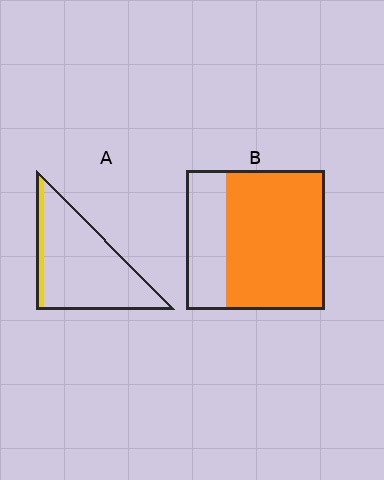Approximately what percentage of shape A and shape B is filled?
A is approximately 10% and B is approximately 70%.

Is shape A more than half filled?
No.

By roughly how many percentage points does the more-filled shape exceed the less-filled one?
By roughly 60 percentage points (B over A).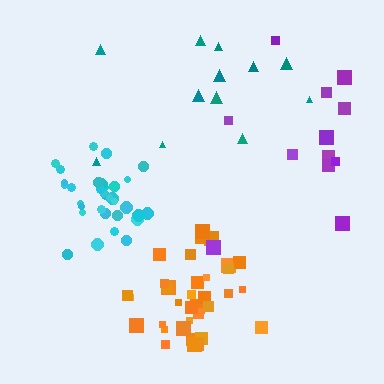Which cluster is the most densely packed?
Cyan.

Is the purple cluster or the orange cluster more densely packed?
Orange.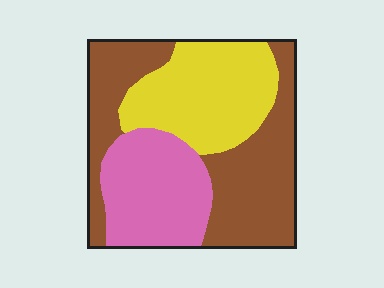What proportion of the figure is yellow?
Yellow takes up about one third (1/3) of the figure.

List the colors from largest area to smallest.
From largest to smallest: brown, yellow, pink.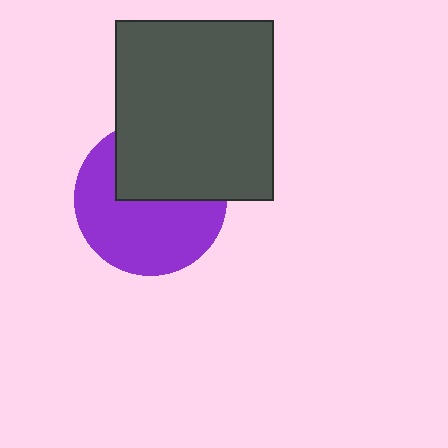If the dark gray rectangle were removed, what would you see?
You would see the complete purple circle.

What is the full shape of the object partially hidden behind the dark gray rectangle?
The partially hidden object is a purple circle.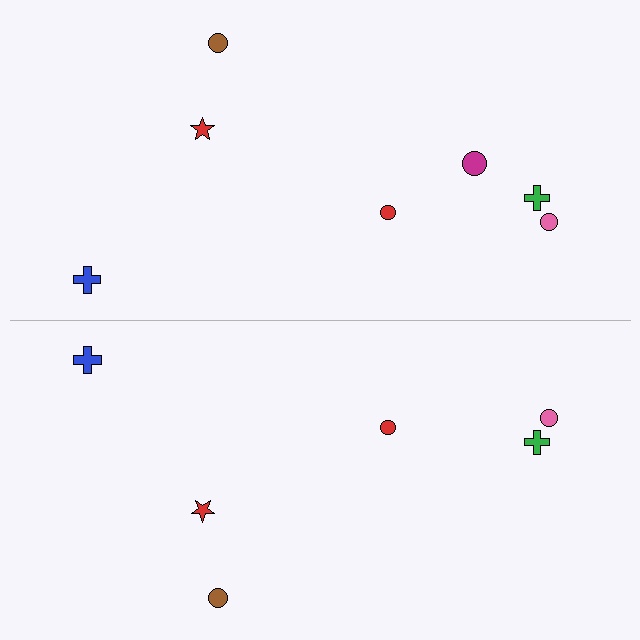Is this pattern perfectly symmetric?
No, the pattern is not perfectly symmetric. A magenta circle is missing from the bottom side.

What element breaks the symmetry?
A magenta circle is missing from the bottom side.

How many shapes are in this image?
There are 13 shapes in this image.